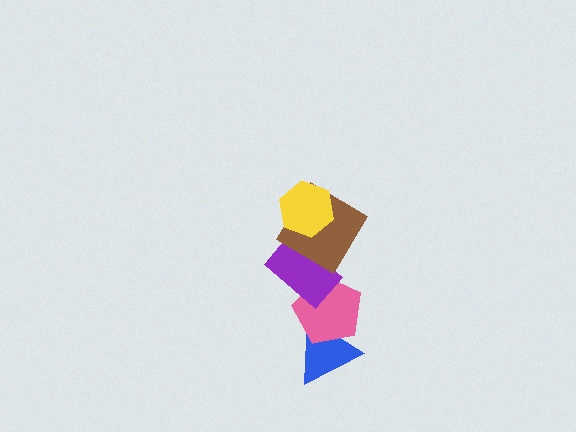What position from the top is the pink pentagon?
The pink pentagon is 4th from the top.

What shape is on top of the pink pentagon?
The purple rectangle is on top of the pink pentagon.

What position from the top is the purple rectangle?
The purple rectangle is 3rd from the top.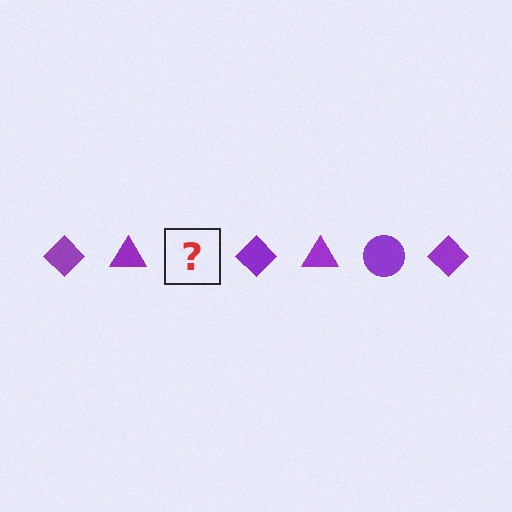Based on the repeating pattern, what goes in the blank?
The blank should be a purple circle.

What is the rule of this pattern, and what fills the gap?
The rule is that the pattern cycles through diamond, triangle, circle shapes in purple. The gap should be filled with a purple circle.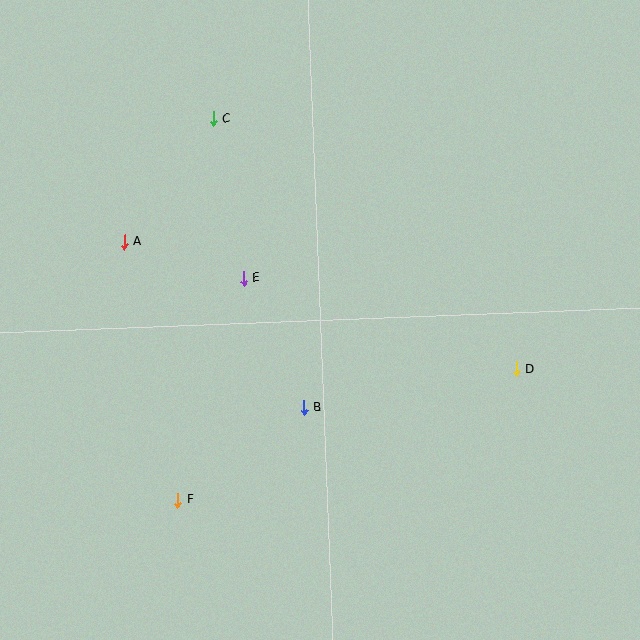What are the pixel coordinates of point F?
Point F is at (177, 500).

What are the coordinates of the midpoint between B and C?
The midpoint between B and C is at (259, 263).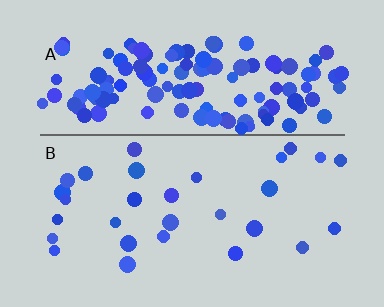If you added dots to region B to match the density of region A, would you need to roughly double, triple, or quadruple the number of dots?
Approximately quadruple.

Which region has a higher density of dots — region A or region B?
A (the top).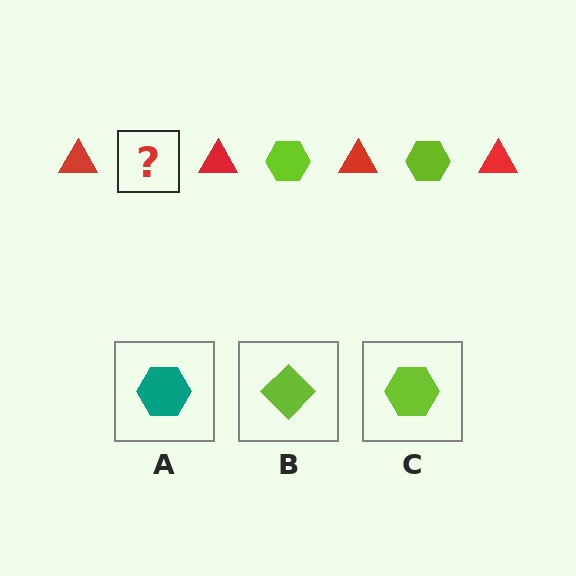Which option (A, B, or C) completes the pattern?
C.